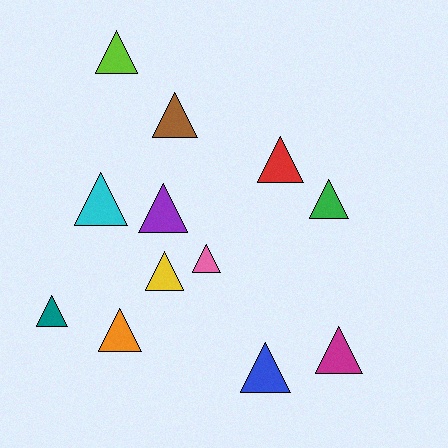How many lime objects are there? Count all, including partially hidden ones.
There is 1 lime object.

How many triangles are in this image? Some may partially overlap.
There are 12 triangles.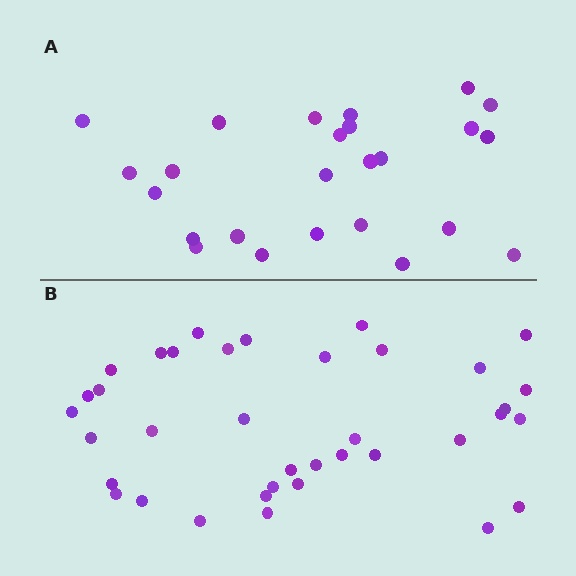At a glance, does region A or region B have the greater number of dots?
Region B (the bottom region) has more dots.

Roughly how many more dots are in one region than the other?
Region B has roughly 12 or so more dots than region A.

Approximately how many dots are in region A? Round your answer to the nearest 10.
About 20 dots. (The exact count is 25, which rounds to 20.)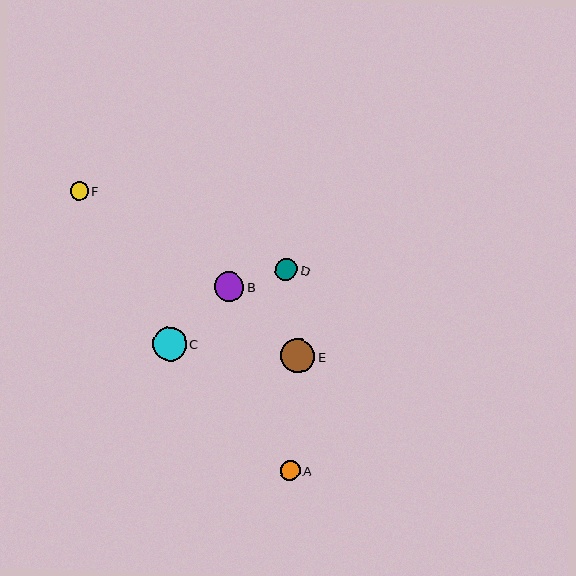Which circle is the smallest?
Circle F is the smallest with a size of approximately 18 pixels.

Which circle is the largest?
Circle E is the largest with a size of approximately 34 pixels.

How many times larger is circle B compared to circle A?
Circle B is approximately 1.5 times the size of circle A.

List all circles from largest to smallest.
From largest to smallest: E, C, B, D, A, F.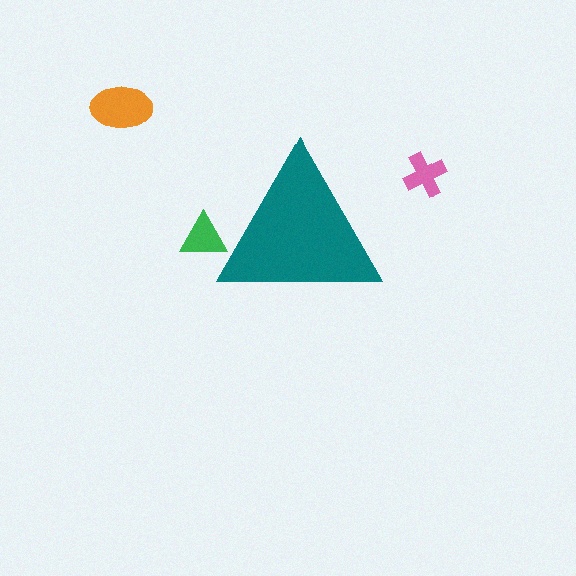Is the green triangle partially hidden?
Yes, the green triangle is partially hidden behind the teal triangle.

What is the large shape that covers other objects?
A teal triangle.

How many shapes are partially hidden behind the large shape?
1 shape is partially hidden.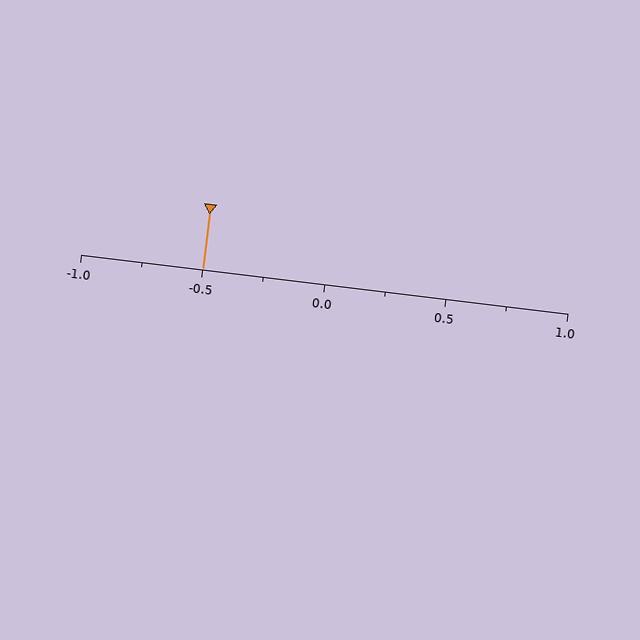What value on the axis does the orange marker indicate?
The marker indicates approximately -0.5.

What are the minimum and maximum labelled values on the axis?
The axis runs from -1.0 to 1.0.